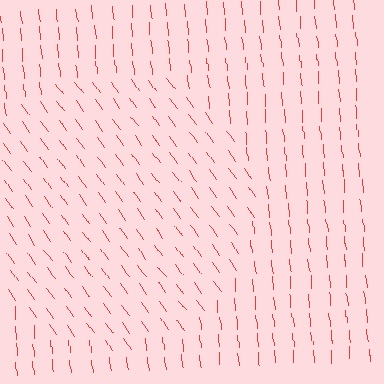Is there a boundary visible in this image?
Yes, there is a texture boundary formed by a change in line orientation.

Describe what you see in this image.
The image is filled with small red line segments. A circle region in the image has lines oriented differently from the surrounding lines, creating a visible texture boundary.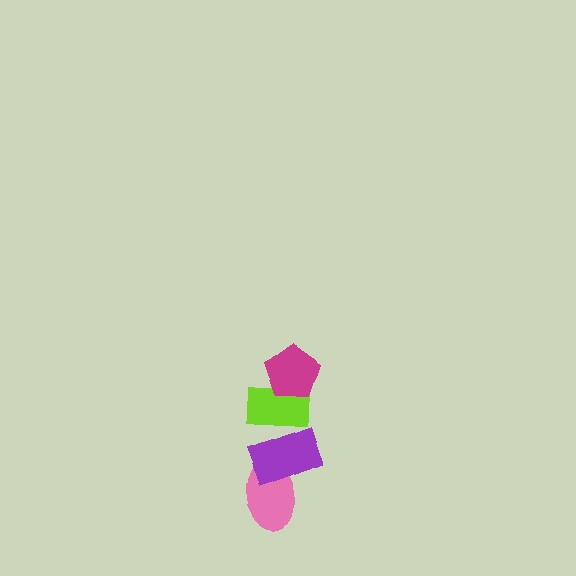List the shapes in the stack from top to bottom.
From top to bottom: the magenta pentagon, the lime rectangle, the purple rectangle, the pink ellipse.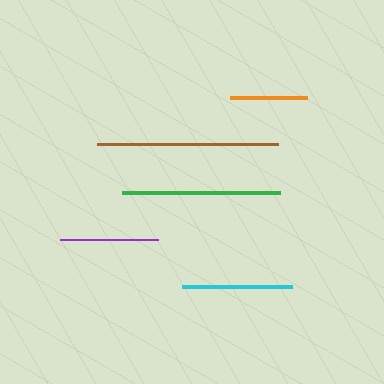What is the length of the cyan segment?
The cyan segment is approximately 110 pixels long.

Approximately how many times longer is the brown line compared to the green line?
The brown line is approximately 1.1 times the length of the green line.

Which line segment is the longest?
The brown line is the longest at approximately 181 pixels.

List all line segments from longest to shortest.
From longest to shortest: brown, green, cyan, purple, orange.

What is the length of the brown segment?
The brown segment is approximately 181 pixels long.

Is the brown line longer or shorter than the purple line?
The brown line is longer than the purple line.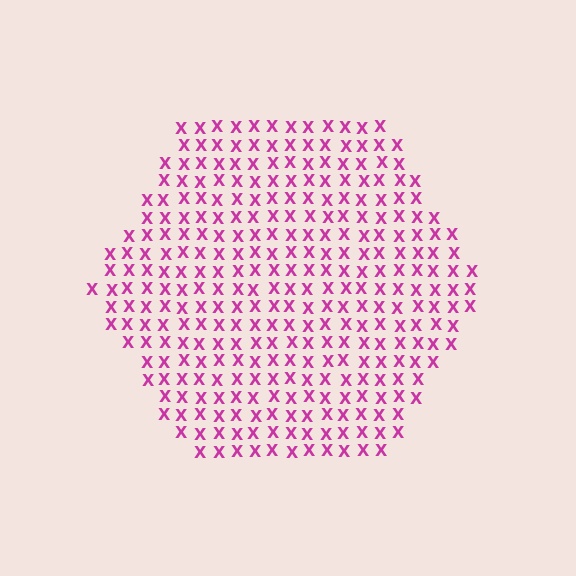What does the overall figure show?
The overall figure shows a hexagon.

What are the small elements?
The small elements are letter X's.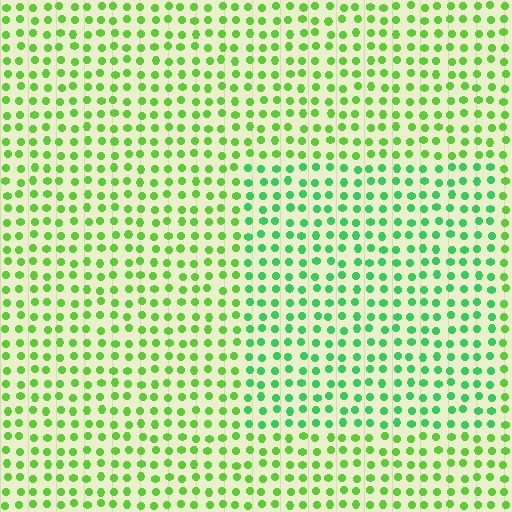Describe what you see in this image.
The image is filled with small lime elements in a uniform arrangement. A rectangle-shaped region is visible where the elements are tinted to a slightly different hue, forming a subtle color boundary.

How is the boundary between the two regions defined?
The boundary is defined purely by a slight shift in hue (about 30 degrees). Spacing, size, and orientation are identical on both sides.